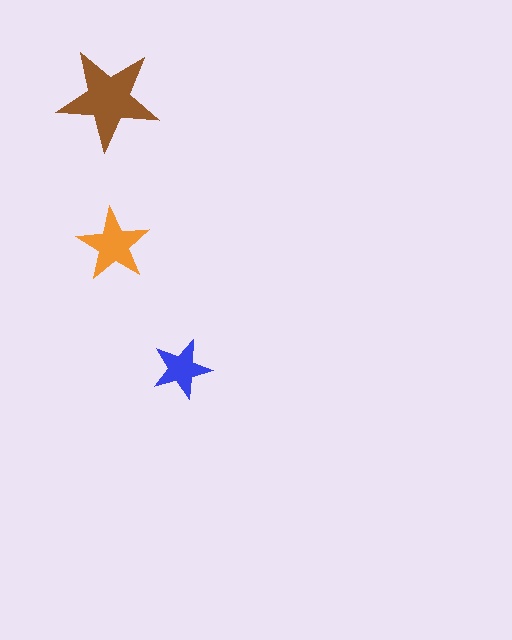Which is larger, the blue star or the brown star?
The brown one.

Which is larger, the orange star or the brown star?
The brown one.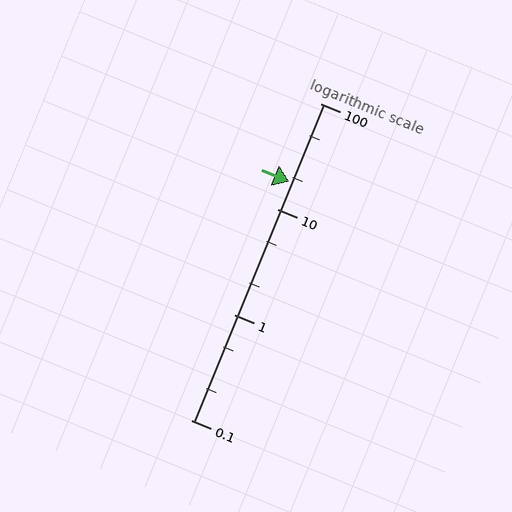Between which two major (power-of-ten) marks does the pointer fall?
The pointer is between 10 and 100.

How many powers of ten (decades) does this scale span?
The scale spans 3 decades, from 0.1 to 100.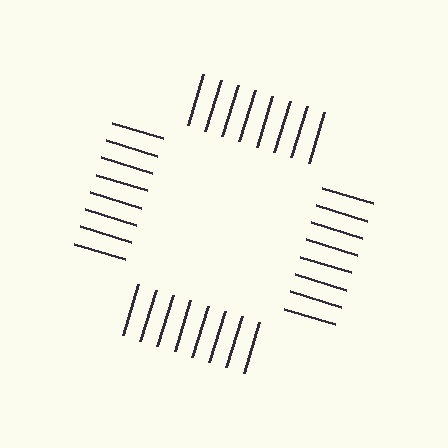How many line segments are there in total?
32 — 8 along each of the 4 edges.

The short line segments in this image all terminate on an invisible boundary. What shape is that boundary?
An illusory square — the line segments terminate on its edges but no continuous stroke is drawn.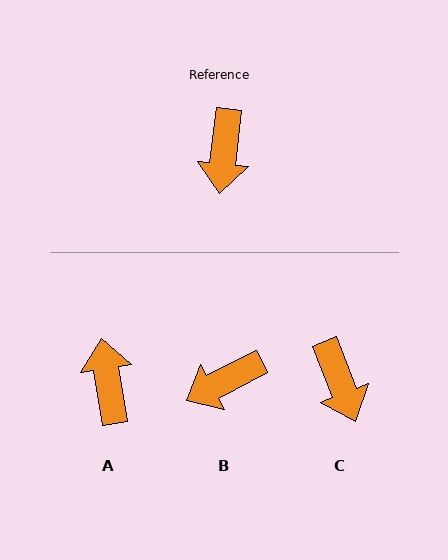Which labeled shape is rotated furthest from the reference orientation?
A, about 164 degrees away.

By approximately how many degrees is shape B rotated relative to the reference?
Approximately 56 degrees clockwise.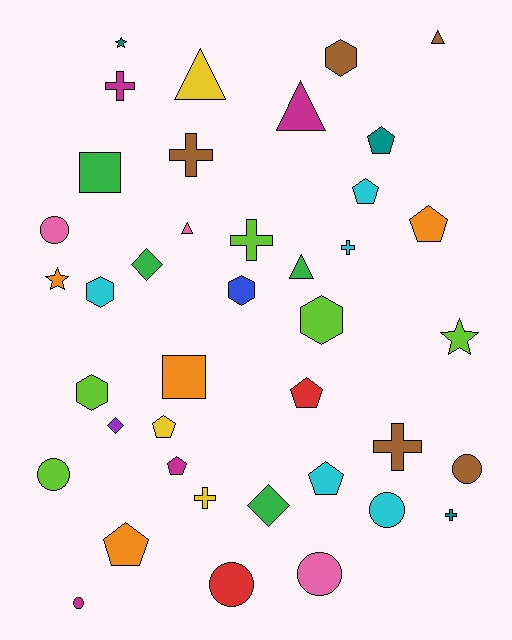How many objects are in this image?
There are 40 objects.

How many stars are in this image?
There are 3 stars.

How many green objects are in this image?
There are 4 green objects.